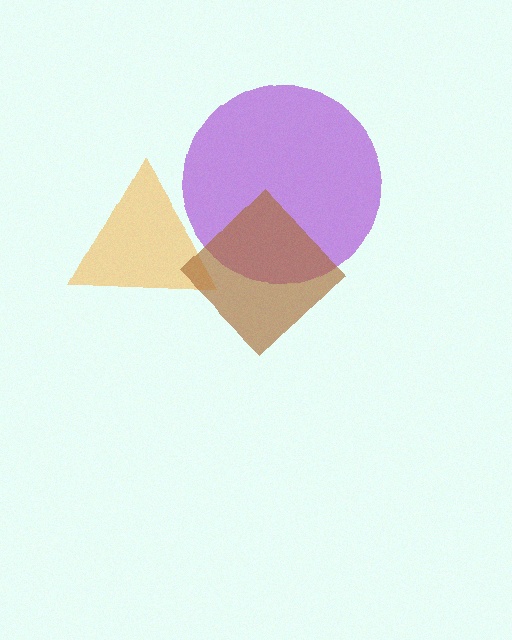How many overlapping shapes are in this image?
There are 3 overlapping shapes in the image.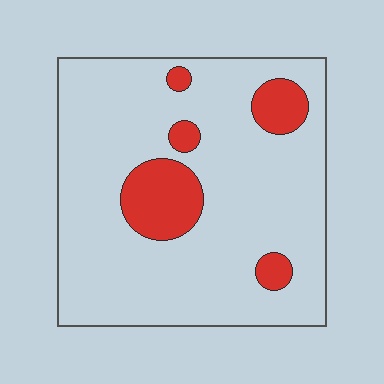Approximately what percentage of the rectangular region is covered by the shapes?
Approximately 15%.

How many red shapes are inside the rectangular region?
5.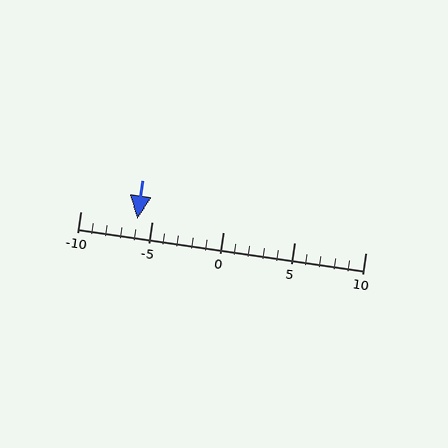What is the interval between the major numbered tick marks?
The major tick marks are spaced 5 units apart.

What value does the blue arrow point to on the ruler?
The blue arrow points to approximately -6.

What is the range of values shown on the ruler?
The ruler shows values from -10 to 10.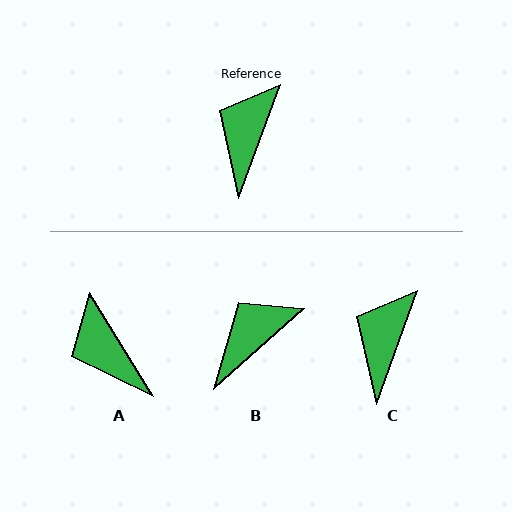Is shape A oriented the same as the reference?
No, it is off by about 51 degrees.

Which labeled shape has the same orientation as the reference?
C.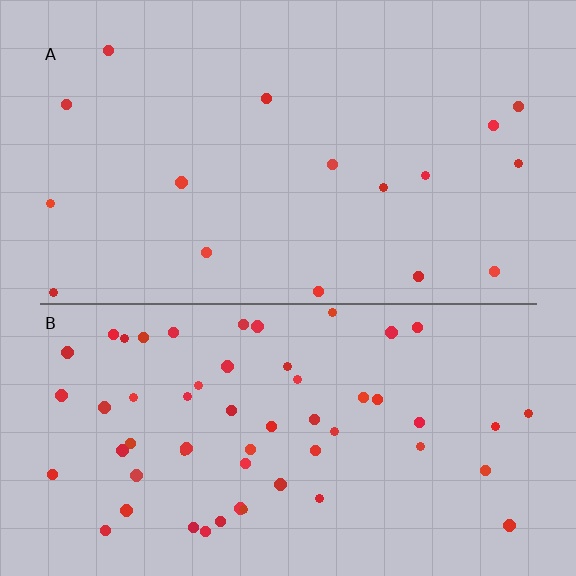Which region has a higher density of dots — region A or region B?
B (the bottom).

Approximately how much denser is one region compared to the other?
Approximately 3.4× — region B over region A.